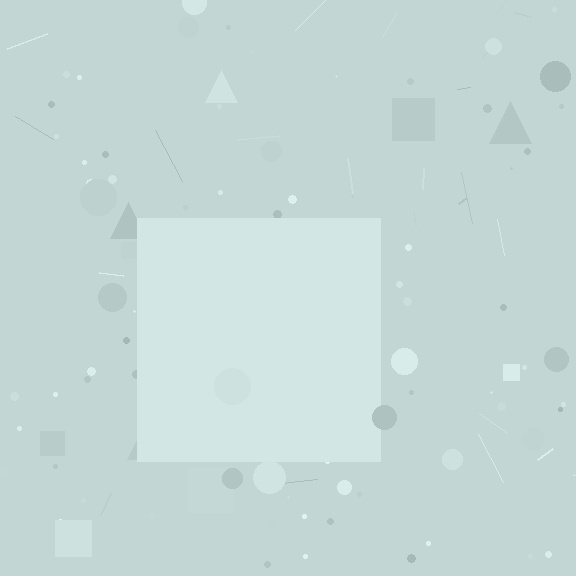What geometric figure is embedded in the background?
A square is embedded in the background.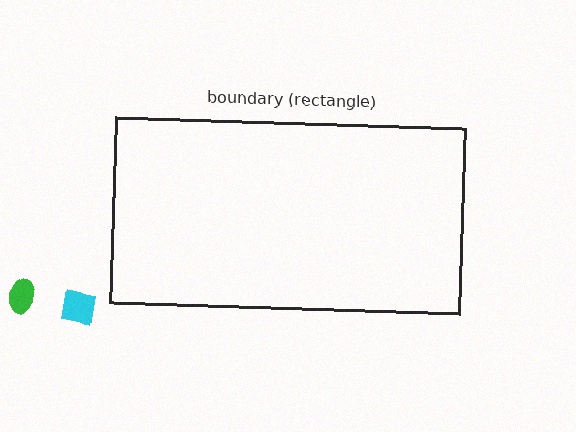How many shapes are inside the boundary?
0 inside, 2 outside.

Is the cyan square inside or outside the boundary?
Outside.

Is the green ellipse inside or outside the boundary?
Outside.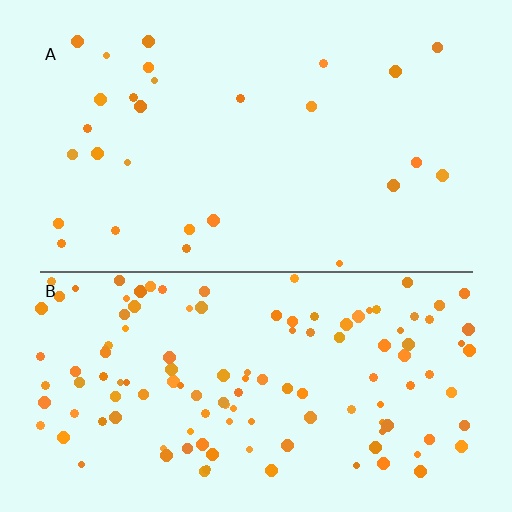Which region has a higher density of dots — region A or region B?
B (the bottom).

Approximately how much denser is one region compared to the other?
Approximately 4.5× — region B over region A.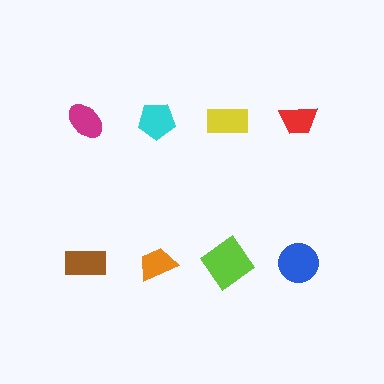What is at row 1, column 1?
A magenta ellipse.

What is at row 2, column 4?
A blue circle.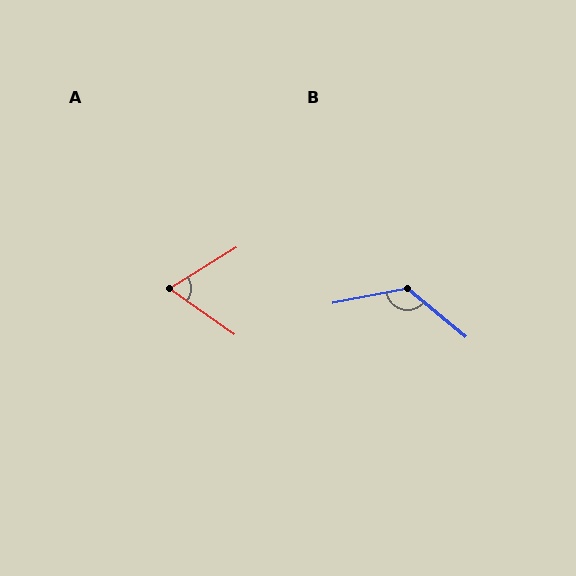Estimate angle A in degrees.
Approximately 67 degrees.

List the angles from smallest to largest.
A (67°), B (129°).